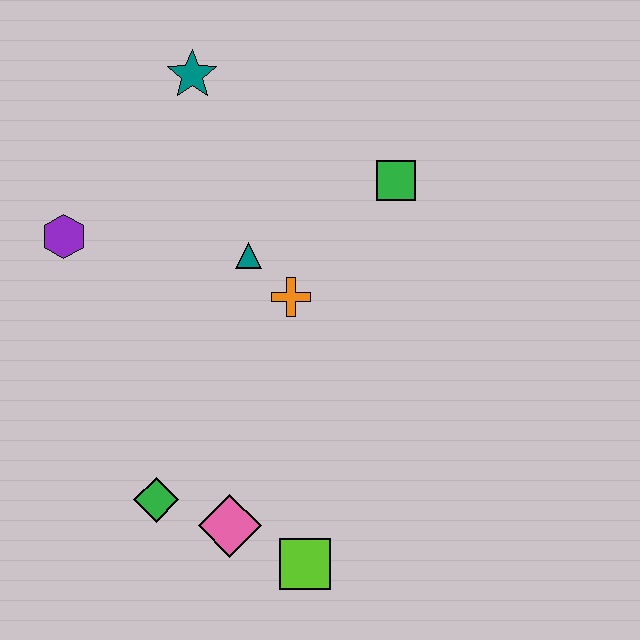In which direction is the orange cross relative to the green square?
The orange cross is below the green square.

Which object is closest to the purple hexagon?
The teal triangle is closest to the purple hexagon.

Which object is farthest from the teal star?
The lime square is farthest from the teal star.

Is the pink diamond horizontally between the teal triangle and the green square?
No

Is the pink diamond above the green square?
No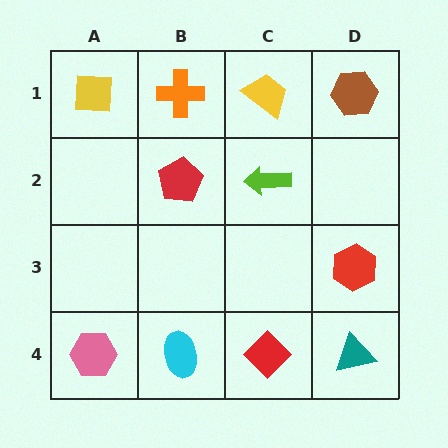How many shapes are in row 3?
1 shape.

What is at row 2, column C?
A lime arrow.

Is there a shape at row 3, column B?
No, that cell is empty.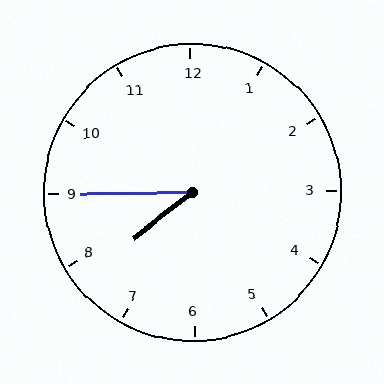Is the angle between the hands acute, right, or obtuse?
It is acute.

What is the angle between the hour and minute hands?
Approximately 38 degrees.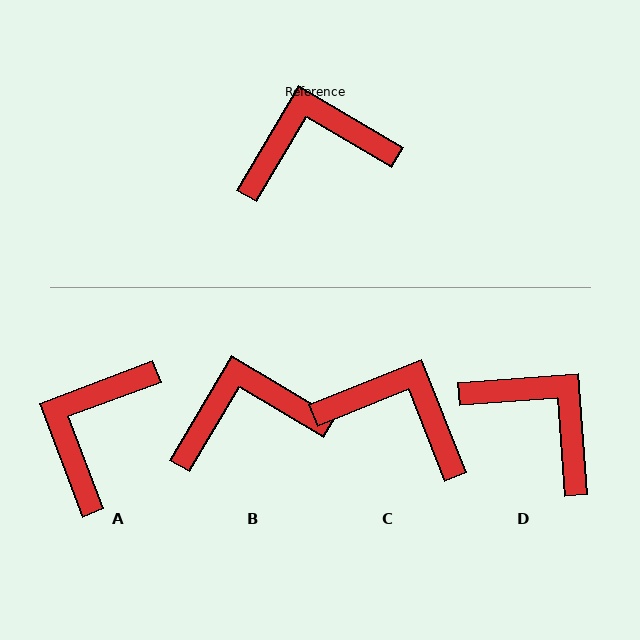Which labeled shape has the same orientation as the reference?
B.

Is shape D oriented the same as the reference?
No, it is off by about 55 degrees.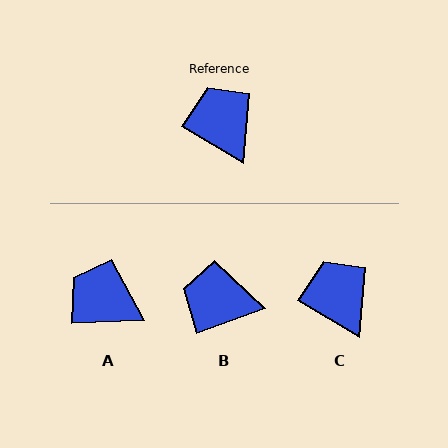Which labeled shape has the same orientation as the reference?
C.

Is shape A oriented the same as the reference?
No, it is off by about 33 degrees.